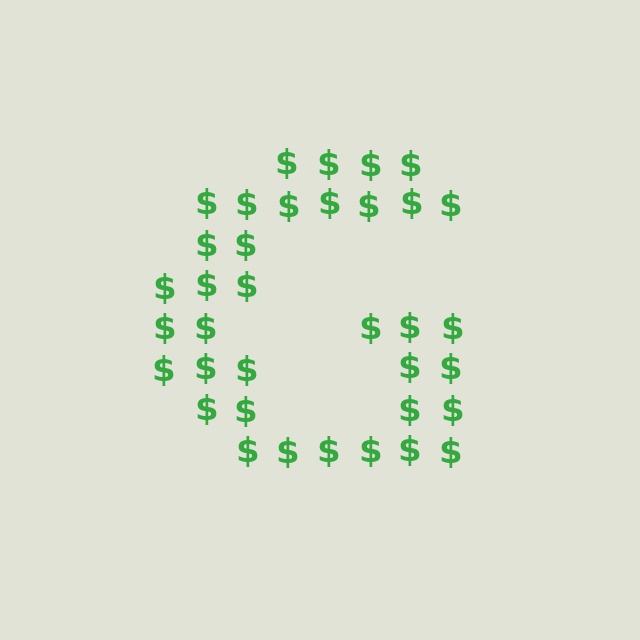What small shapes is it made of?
It is made of small dollar signs.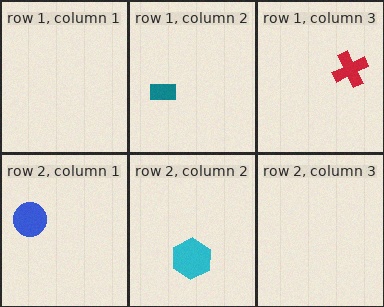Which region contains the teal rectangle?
The row 1, column 2 region.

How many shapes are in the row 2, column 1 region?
1.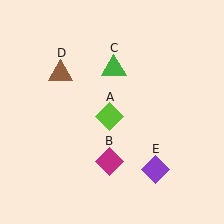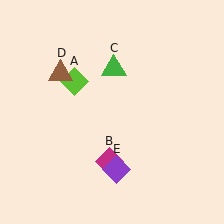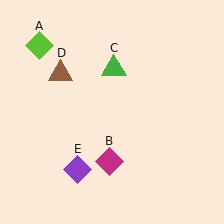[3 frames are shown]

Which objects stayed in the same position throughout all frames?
Magenta diamond (object B) and green triangle (object C) and brown triangle (object D) remained stationary.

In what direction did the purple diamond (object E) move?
The purple diamond (object E) moved left.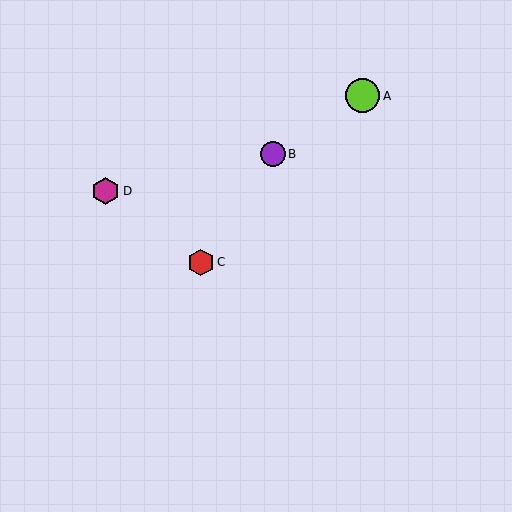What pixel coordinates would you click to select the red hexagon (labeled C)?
Click at (201, 262) to select the red hexagon C.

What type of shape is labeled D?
Shape D is a magenta hexagon.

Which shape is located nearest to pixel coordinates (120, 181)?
The magenta hexagon (labeled D) at (106, 191) is nearest to that location.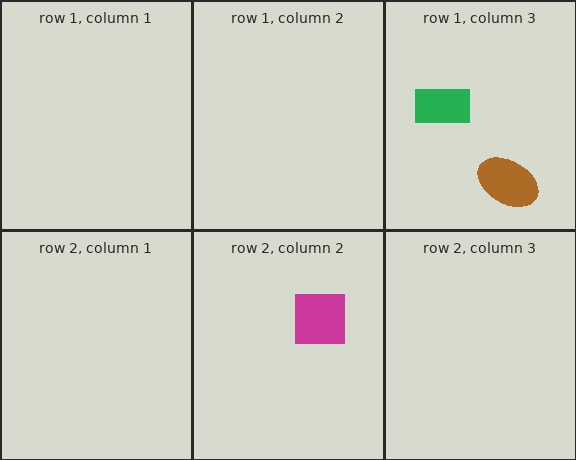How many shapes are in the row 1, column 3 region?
2.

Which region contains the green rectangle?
The row 1, column 3 region.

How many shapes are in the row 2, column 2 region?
1.